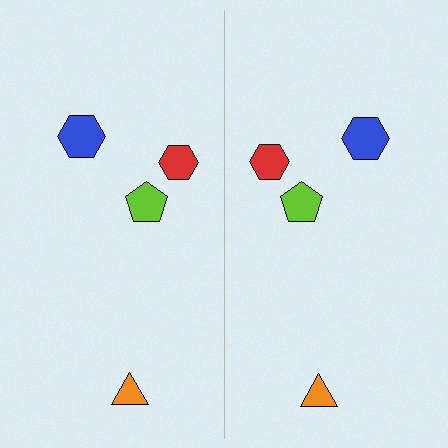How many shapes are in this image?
There are 8 shapes in this image.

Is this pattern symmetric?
Yes, this pattern has bilateral (reflection) symmetry.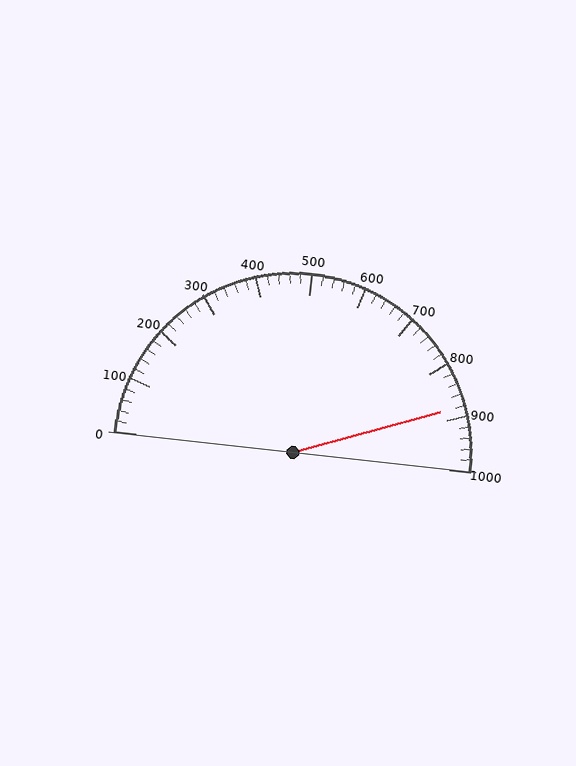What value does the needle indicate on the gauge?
The needle indicates approximately 880.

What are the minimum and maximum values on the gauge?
The gauge ranges from 0 to 1000.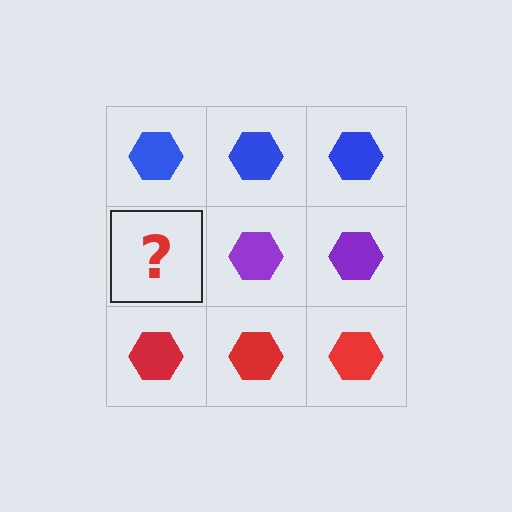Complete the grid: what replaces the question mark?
The question mark should be replaced with a purple hexagon.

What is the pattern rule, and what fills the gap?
The rule is that each row has a consistent color. The gap should be filled with a purple hexagon.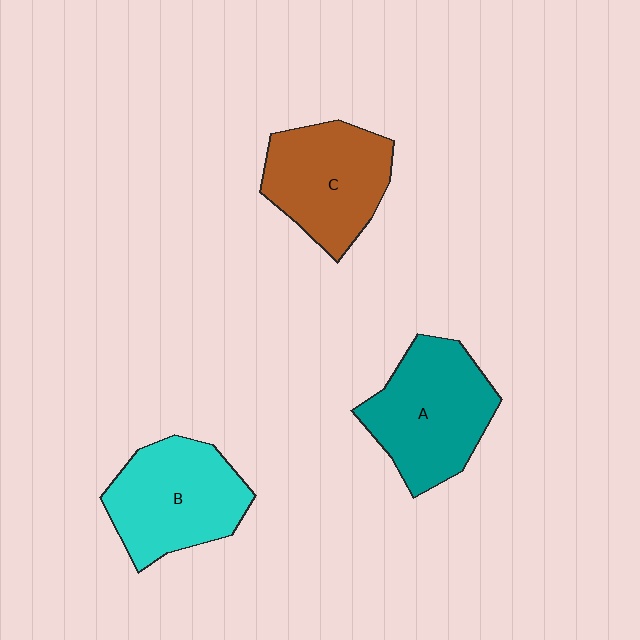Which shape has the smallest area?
Shape C (brown).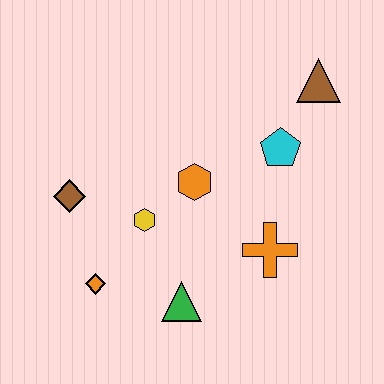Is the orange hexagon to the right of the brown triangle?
No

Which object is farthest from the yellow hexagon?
The brown triangle is farthest from the yellow hexagon.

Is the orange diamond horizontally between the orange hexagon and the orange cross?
No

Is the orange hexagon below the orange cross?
No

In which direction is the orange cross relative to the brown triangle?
The orange cross is below the brown triangle.